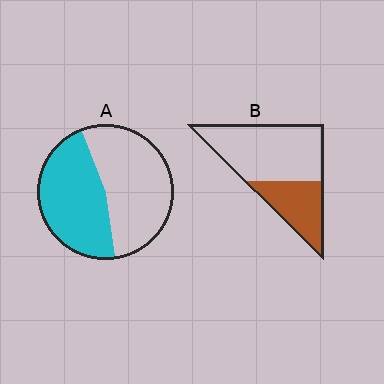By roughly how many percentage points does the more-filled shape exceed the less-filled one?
By roughly 15 percentage points (A over B).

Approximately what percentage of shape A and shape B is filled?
A is approximately 45% and B is approximately 35%.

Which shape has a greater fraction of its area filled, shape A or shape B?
Shape A.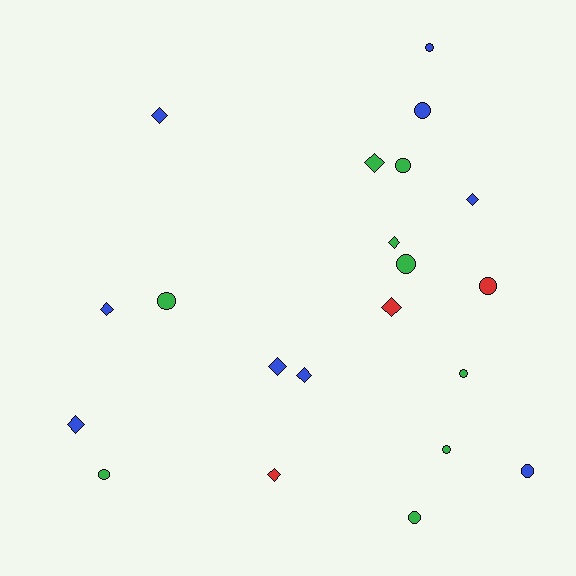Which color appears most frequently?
Green, with 9 objects.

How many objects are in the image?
There are 21 objects.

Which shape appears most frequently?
Circle, with 11 objects.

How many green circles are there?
There are 7 green circles.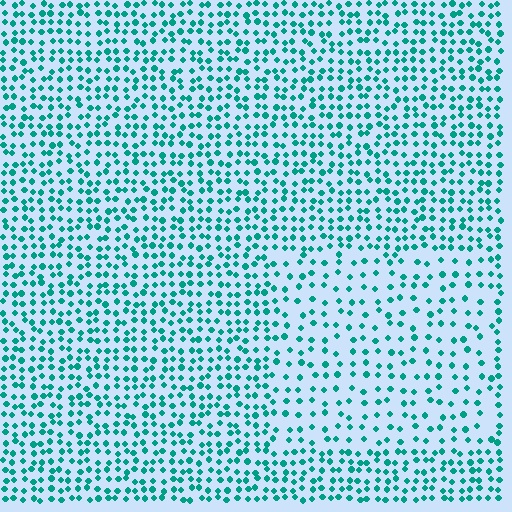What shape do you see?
I see a rectangle.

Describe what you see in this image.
The image contains small teal elements arranged at two different densities. A rectangle-shaped region is visible where the elements are less densely packed than the surrounding area.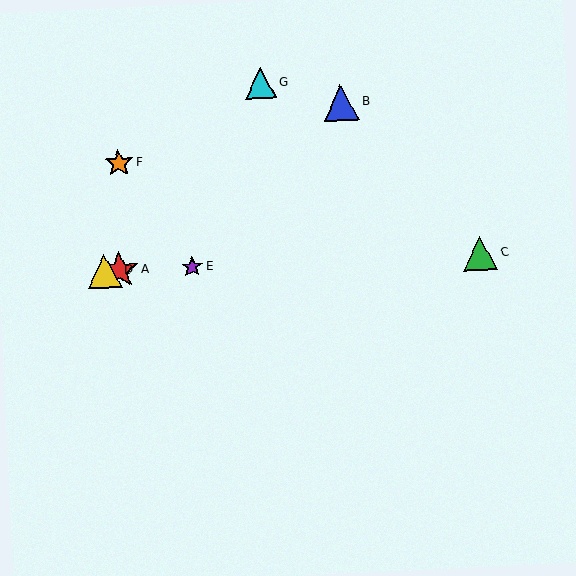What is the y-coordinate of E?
Object E is at y≈267.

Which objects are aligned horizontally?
Objects A, C, D, E are aligned horizontally.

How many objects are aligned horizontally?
4 objects (A, C, D, E) are aligned horizontally.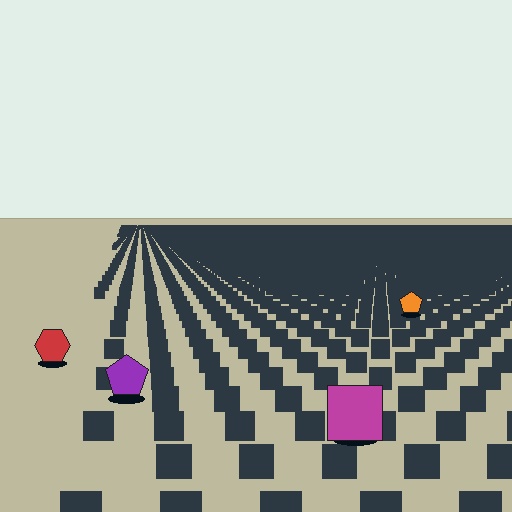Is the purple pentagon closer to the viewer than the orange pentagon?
Yes. The purple pentagon is closer — you can tell from the texture gradient: the ground texture is coarser near it.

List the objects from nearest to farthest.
From nearest to farthest: the magenta square, the purple pentagon, the red hexagon, the orange pentagon.